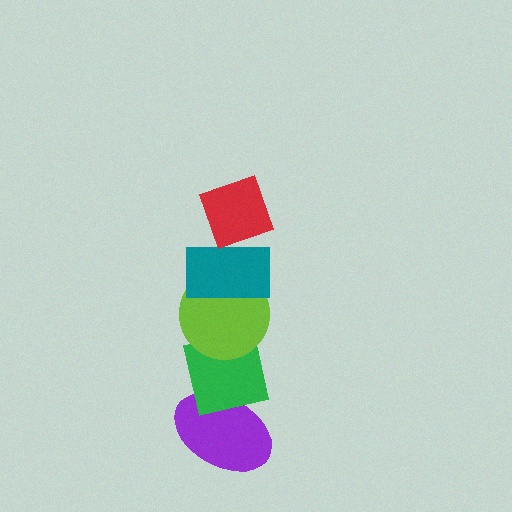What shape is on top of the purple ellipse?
The green square is on top of the purple ellipse.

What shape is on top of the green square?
The lime circle is on top of the green square.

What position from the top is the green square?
The green square is 4th from the top.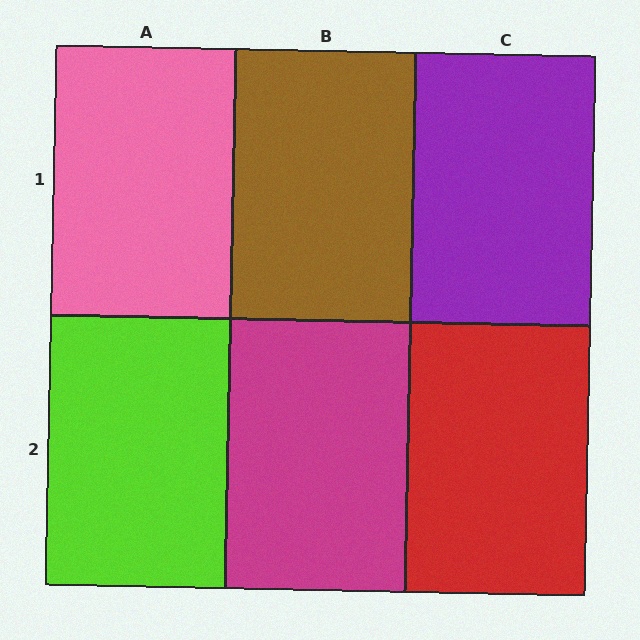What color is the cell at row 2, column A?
Lime.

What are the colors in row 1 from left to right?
Pink, brown, purple.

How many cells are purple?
1 cell is purple.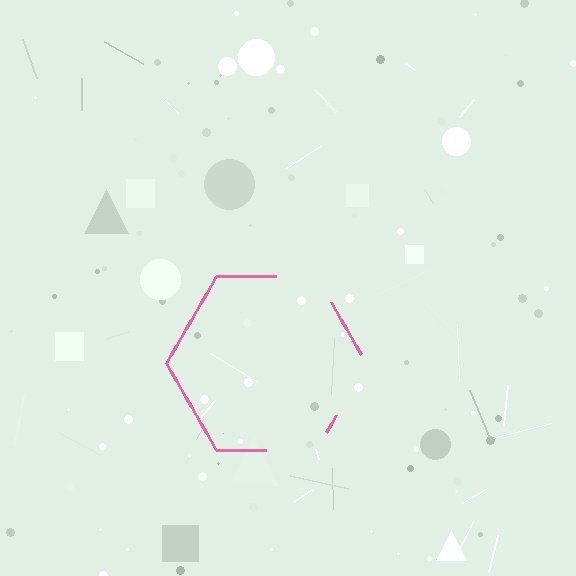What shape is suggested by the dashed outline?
The dashed outline suggests a hexagon.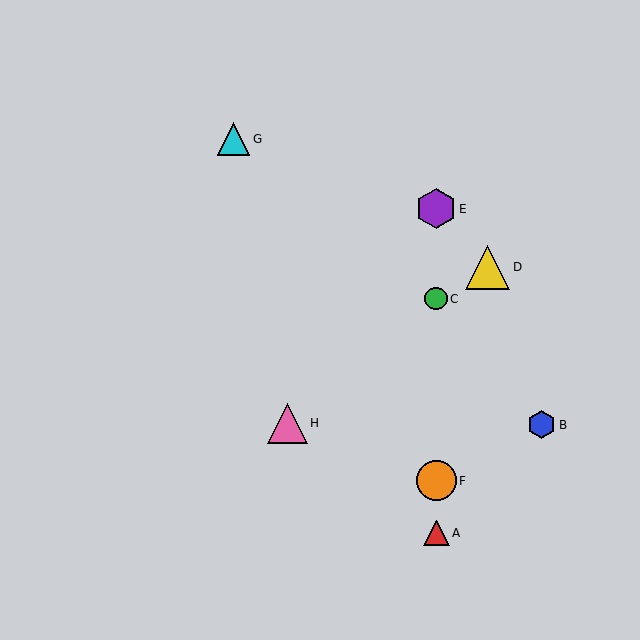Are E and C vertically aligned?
Yes, both are at x≈436.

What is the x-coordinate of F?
Object F is at x≈436.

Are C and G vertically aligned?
No, C is at x≈436 and G is at x≈234.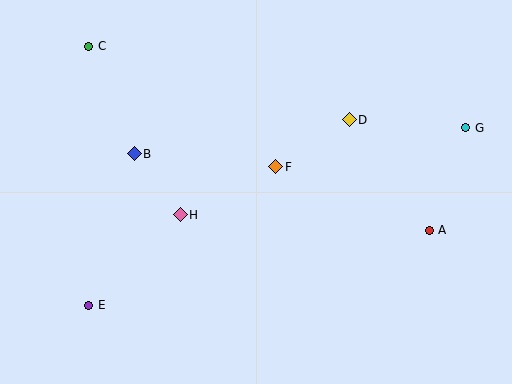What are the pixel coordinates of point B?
Point B is at (134, 154).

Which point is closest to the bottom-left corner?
Point E is closest to the bottom-left corner.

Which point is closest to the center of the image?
Point F at (276, 167) is closest to the center.